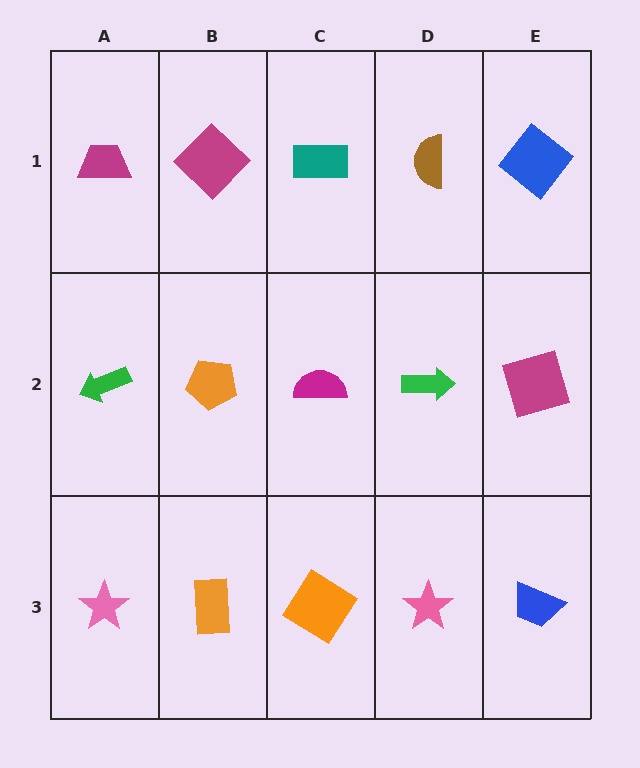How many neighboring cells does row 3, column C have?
3.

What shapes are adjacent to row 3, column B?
An orange pentagon (row 2, column B), a pink star (row 3, column A), an orange diamond (row 3, column C).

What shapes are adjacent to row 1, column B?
An orange pentagon (row 2, column B), a magenta trapezoid (row 1, column A), a teal rectangle (row 1, column C).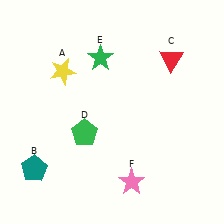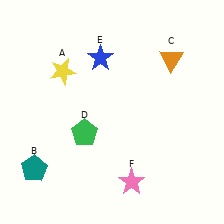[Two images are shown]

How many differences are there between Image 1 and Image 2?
There are 2 differences between the two images.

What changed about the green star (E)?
In Image 1, E is green. In Image 2, it changed to blue.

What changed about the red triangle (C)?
In Image 1, C is red. In Image 2, it changed to orange.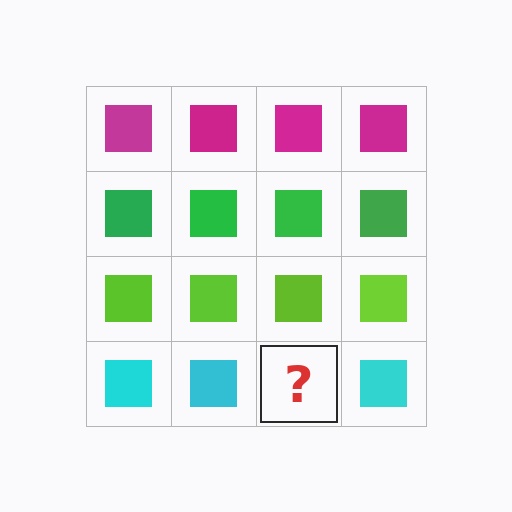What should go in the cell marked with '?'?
The missing cell should contain a cyan square.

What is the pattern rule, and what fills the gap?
The rule is that each row has a consistent color. The gap should be filled with a cyan square.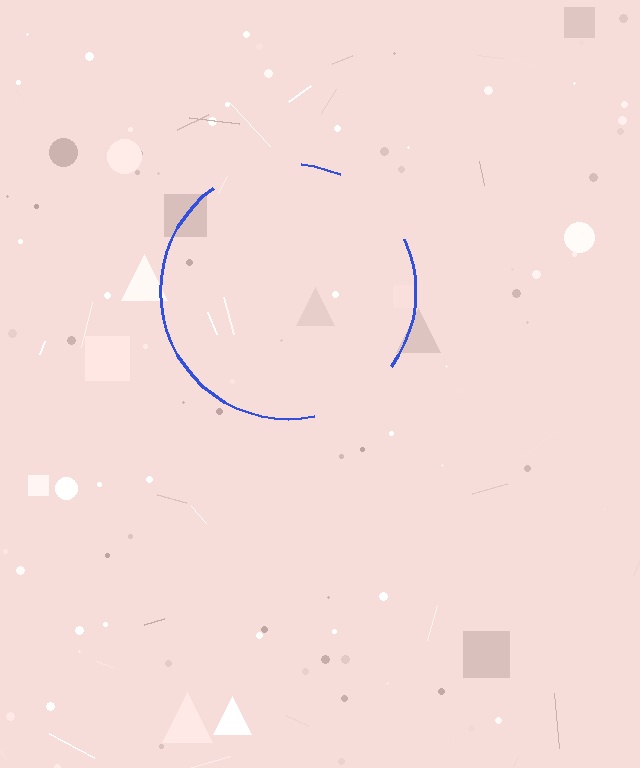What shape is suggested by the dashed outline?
The dashed outline suggests a circle.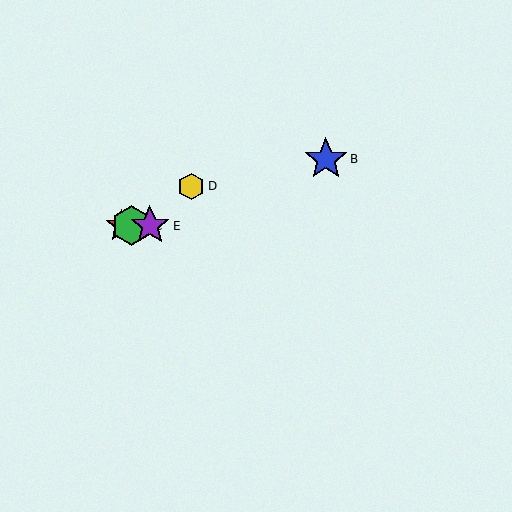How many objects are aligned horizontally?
3 objects (A, C, E) are aligned horizontally.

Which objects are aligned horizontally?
Objects A, C, E are aligned horizontally.